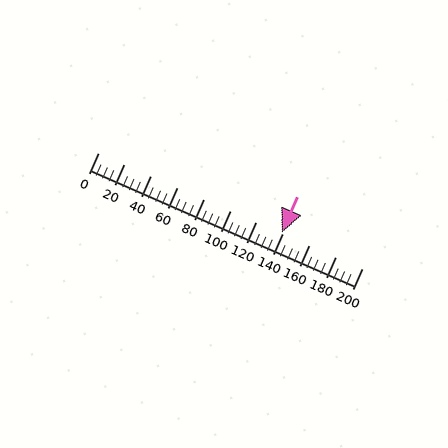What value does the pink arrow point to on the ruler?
The pink arrow points to approximately 139.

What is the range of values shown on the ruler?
The ruler shows values from 0 to 200.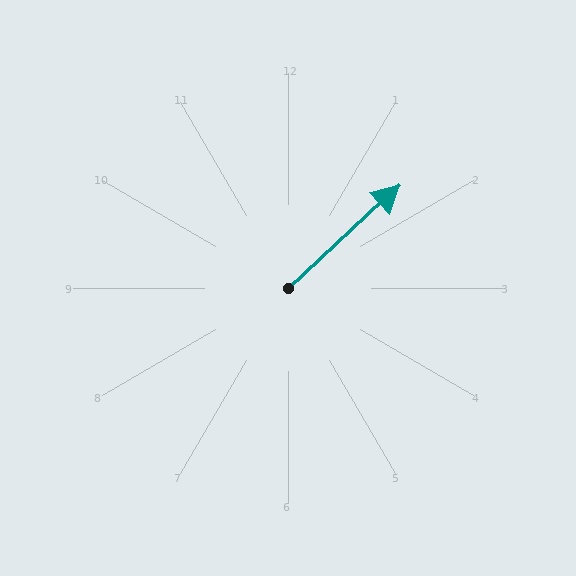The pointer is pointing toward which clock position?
Roughly 2 o'clock.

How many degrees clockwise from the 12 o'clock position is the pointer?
Approximately 47 degrees.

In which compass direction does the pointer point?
Northeast.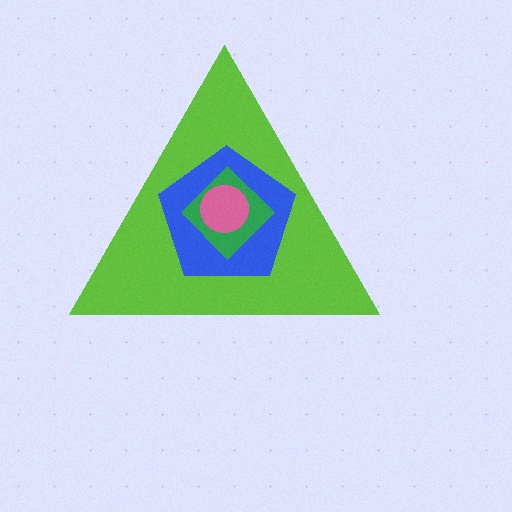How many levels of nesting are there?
4.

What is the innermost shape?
The pink circle.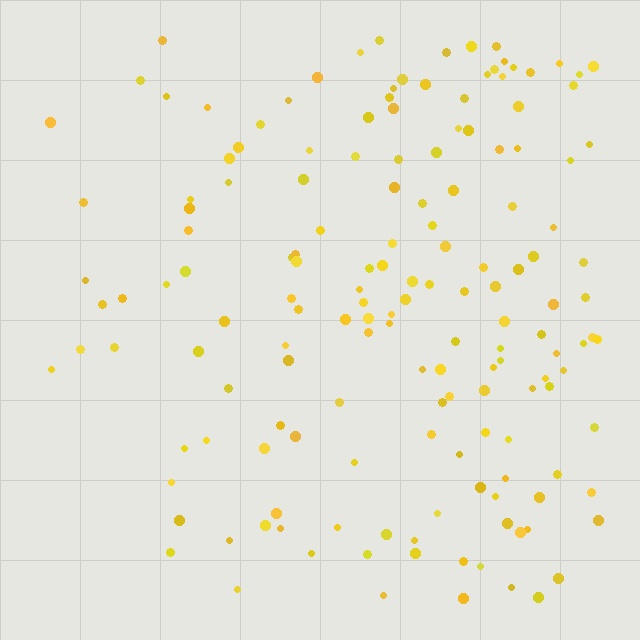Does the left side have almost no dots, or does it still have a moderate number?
Still a moderate number, just noticeably fewer than the right.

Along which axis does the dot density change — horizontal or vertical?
Horizontal.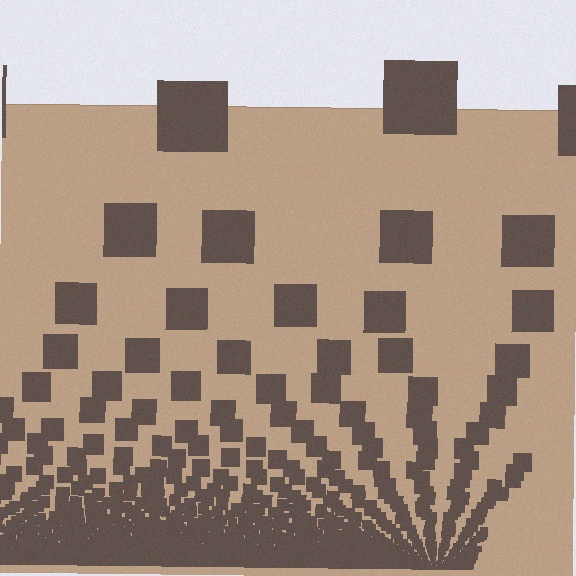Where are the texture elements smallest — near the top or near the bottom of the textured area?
Near the bottom.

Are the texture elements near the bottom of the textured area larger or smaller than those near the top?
Smaller. The gradient is inverted — elements near the bottom are smaller and denser.